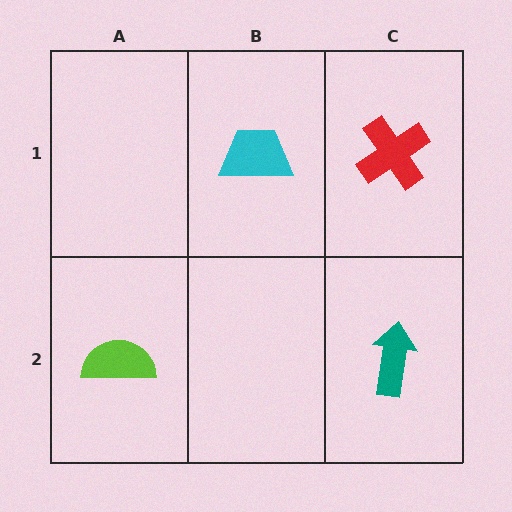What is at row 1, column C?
A red cross.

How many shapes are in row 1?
2 shapes.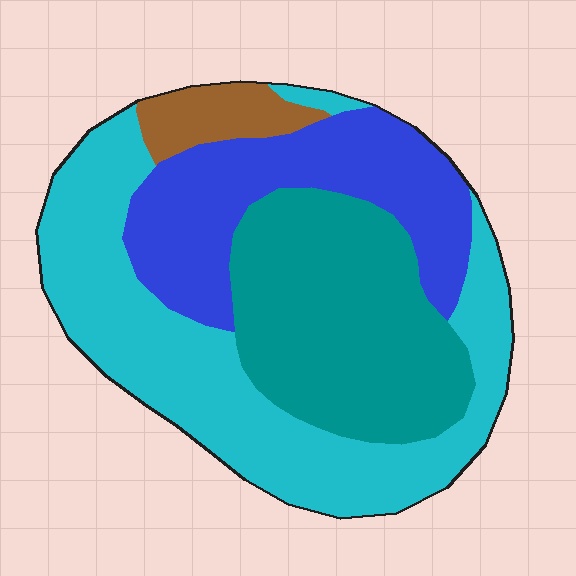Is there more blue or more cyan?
Cyan.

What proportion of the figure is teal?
Teal covers 30% of the figure.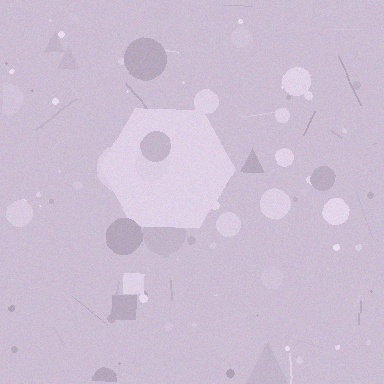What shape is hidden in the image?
A hexagon is hidden in the image.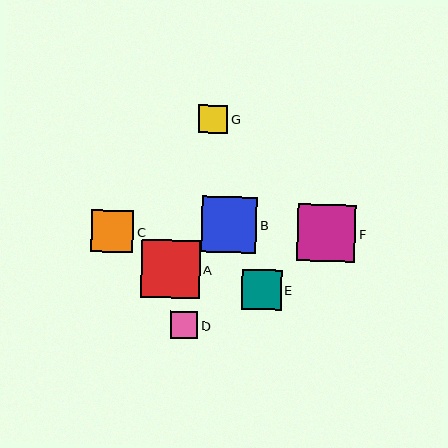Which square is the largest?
Square A is the largest with a size of approximately 59 pixels.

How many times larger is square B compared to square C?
Square B is approximately 1.3 times the size of square C.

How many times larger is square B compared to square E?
Square B is approximately 1.4 times the size of square E.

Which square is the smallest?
Square D is the smallest with a size of approximately 27 pixels.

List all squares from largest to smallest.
From largest to smallest: A, F, B, C, E, G, D.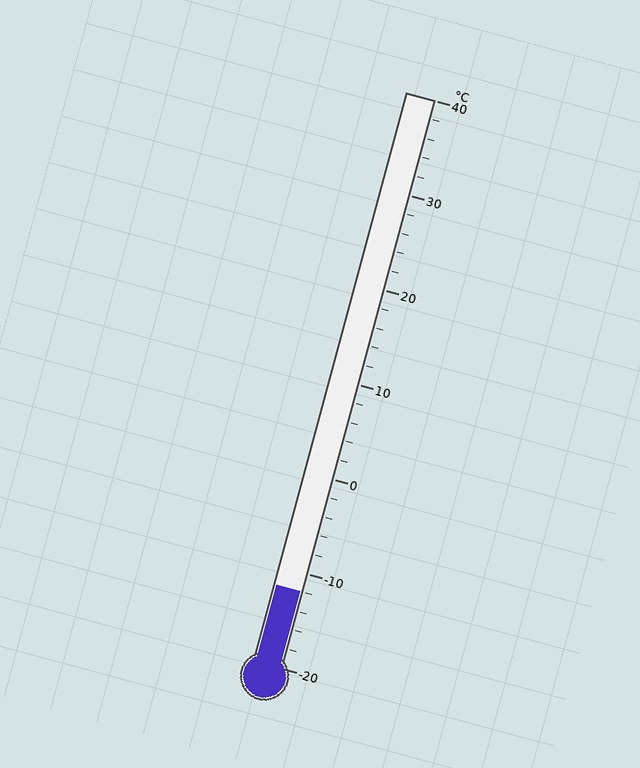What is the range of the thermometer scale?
The thermometer scale ranges from -20°C to 40°C.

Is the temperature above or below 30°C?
The temperature is below 30°C.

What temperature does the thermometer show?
The thermometer shows approximately -12°C.